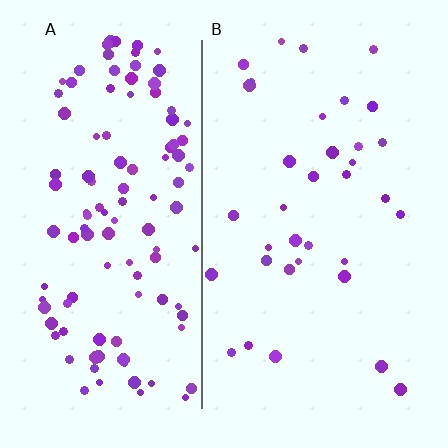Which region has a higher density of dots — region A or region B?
A (the left).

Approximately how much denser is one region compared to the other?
Approximately 3.4× — region A over region B.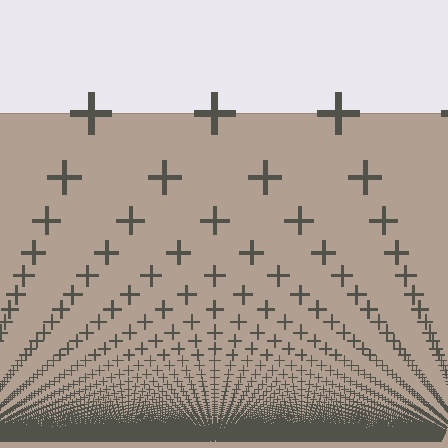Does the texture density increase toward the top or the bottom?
Density increases toward the bottom.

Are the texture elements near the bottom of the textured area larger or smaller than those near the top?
Smaller. The gradient is inverted — elements near the bottom are smaller and denser.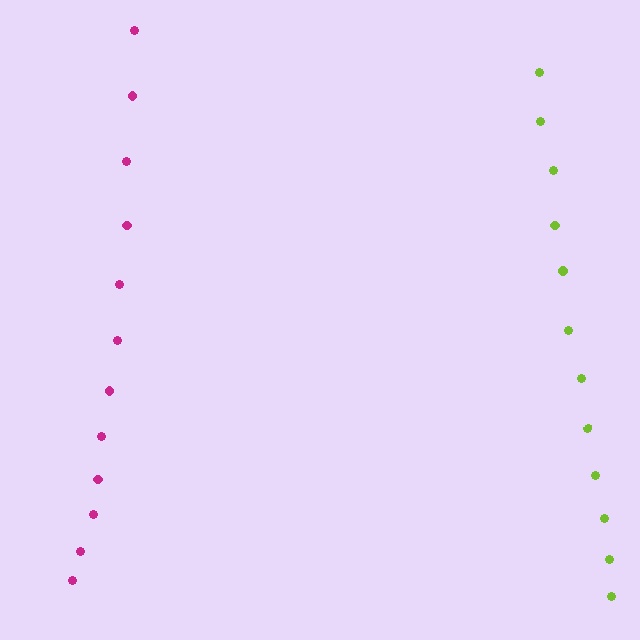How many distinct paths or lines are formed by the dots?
There are 2 distinct paths.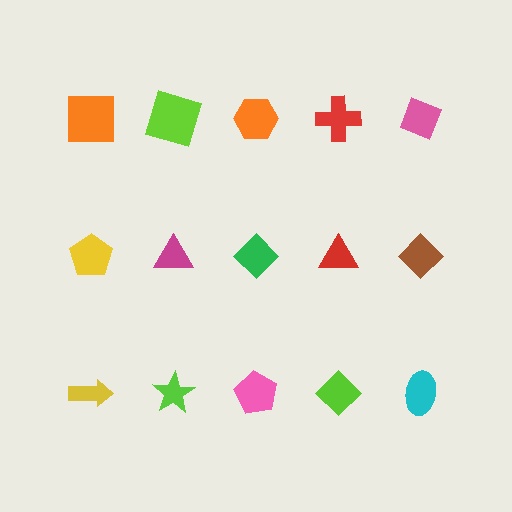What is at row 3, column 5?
A cyan ellipse.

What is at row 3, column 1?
A yellow arrow.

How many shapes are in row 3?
5 shapes.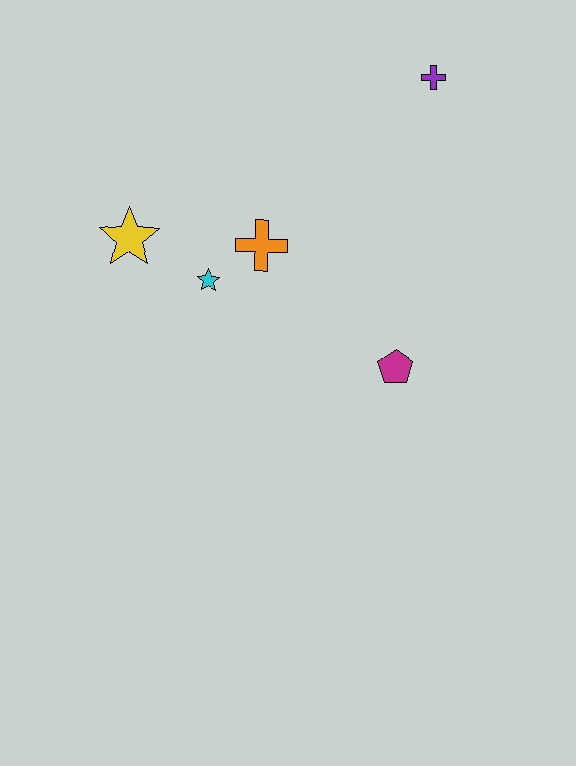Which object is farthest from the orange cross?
The purple cross is farthest from the orange cross.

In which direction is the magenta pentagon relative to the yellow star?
The magenta pentagon is to the right of the yellow star.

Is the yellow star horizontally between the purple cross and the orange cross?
No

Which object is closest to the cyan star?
The orange cross is closest to the cyan star.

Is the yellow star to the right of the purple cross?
No